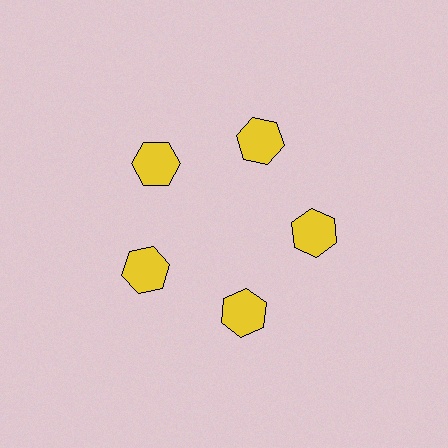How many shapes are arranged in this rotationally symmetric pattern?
There are 5 shapes, arranged in 5 groups of 1.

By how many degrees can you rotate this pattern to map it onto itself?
The pattern maps onto itself every 72 degrees of rotation.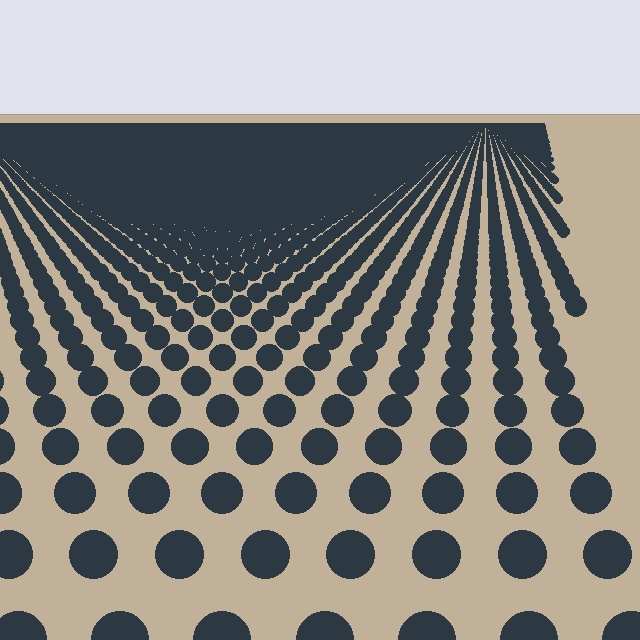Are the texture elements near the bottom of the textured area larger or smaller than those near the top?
Larger. Near the bottom, elements are closer to the viewer and appear at a bigger on-screen size.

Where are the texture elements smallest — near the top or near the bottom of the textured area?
Near the top.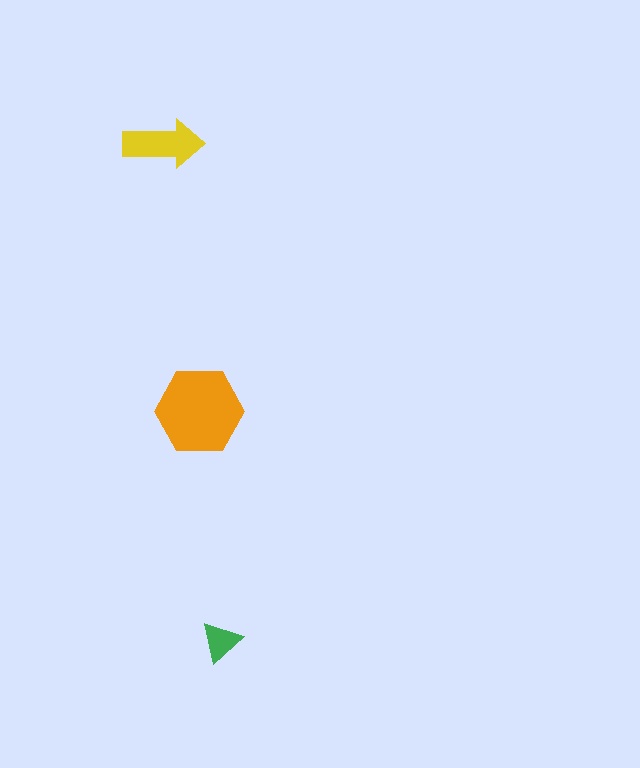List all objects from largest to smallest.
The orange hexagon, the yellow arrow, the green triangle.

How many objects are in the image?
There are 3 objects in the image.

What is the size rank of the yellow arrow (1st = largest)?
2nd.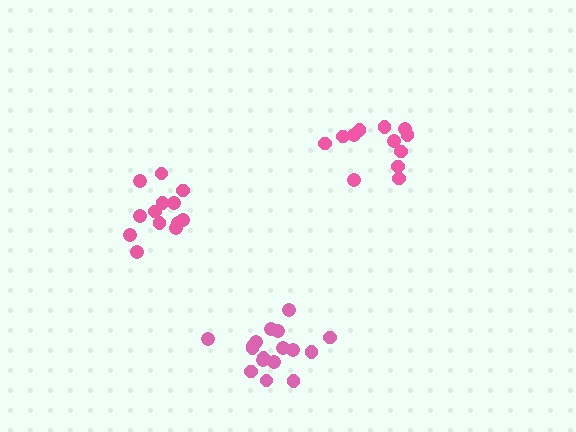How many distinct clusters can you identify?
There are 3 distinct clusters.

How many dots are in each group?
Group 1: 12 dots, Group 2: 17 dots, Group 3: 13 dots (42 total).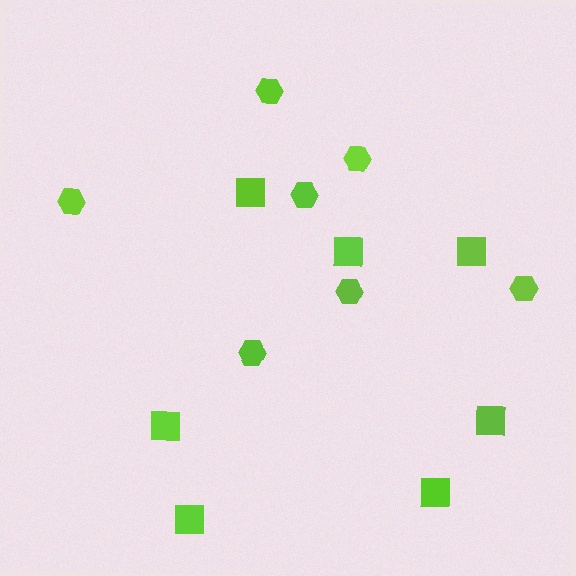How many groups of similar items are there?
There are 2 groups: one group of hexagons (7) and one group of squares (7).